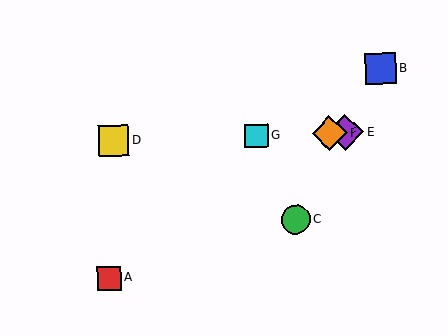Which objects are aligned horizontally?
Objects D, E, F, G are aligned horizontally.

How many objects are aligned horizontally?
4 objects (D, E, F, G) are aligned horizontally.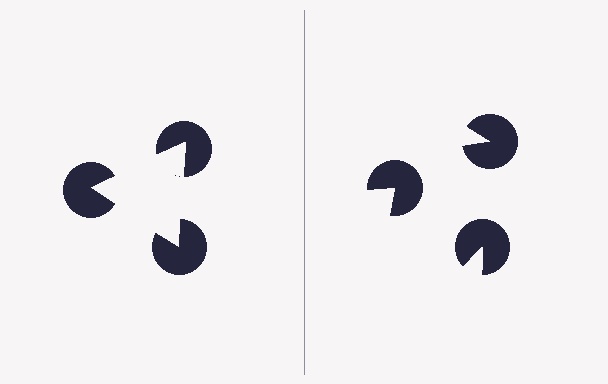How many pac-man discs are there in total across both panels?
6 — 3 on each side.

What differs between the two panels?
The pac-man discs are positioned identically on both sides; only the wedge orientations differ. On the left they align to a triangle; on the right they are misaligned.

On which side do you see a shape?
An illusory triangle appears on the left side. On the right side the wedge cuts are rotated, so no coherent shape forms.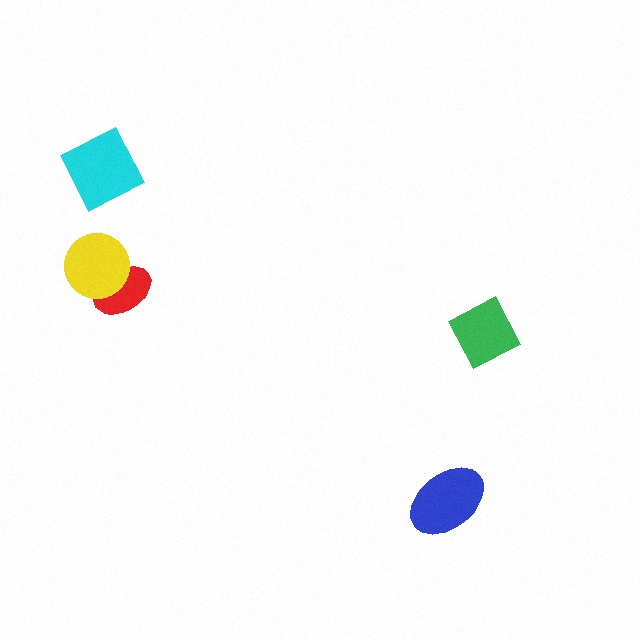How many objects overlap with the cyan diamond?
0 objects overlap with the cyan diamond.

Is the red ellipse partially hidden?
Yes, it is partially covered by another shape.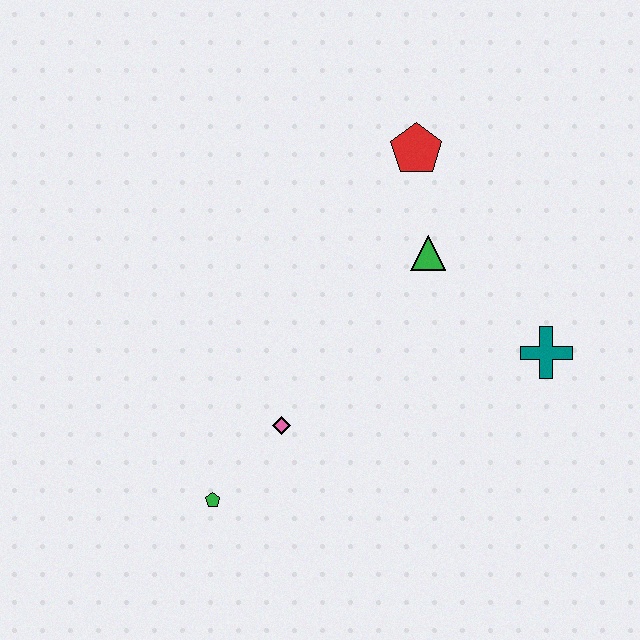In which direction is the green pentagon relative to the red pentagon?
The green pentagon is below the red pentagon.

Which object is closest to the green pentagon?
The pink diamond is closest to the green pentagon.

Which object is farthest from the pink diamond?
The red pentagon is farthest from the pink diamond.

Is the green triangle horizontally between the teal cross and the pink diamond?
Yes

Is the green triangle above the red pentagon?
No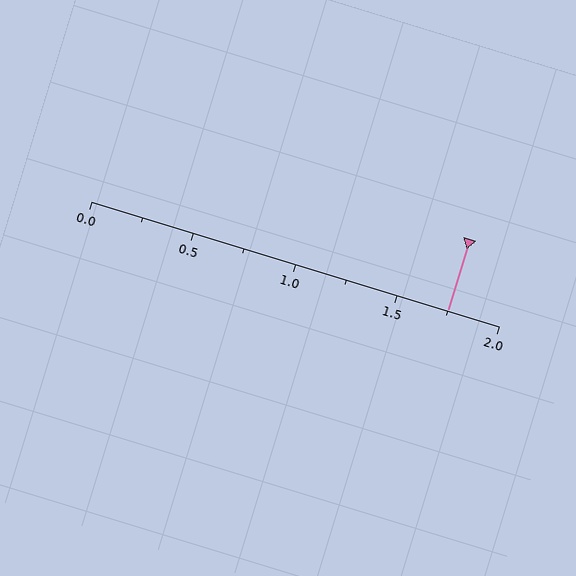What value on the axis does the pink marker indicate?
The marker indicates approximately 1.75.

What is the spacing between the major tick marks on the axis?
The major ticks are spaced 0.5 apart.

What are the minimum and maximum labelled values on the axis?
The axis runs from 0.0 to 2.0.